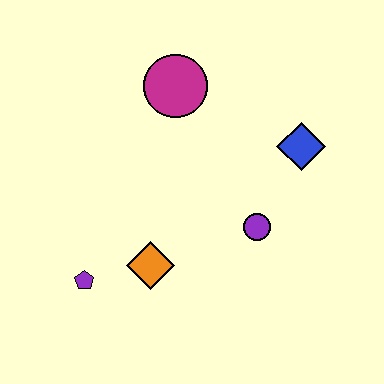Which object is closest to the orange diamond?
The purple pentagon is closest to the orange diamond.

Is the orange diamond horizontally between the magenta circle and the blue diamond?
No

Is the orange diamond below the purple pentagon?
No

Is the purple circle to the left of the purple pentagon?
No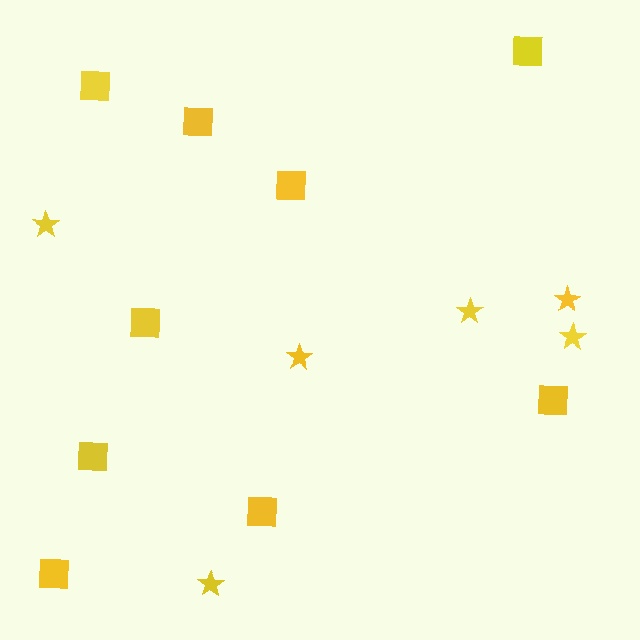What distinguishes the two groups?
There are 2 groups: one group of squares (9) and one group of stars (6).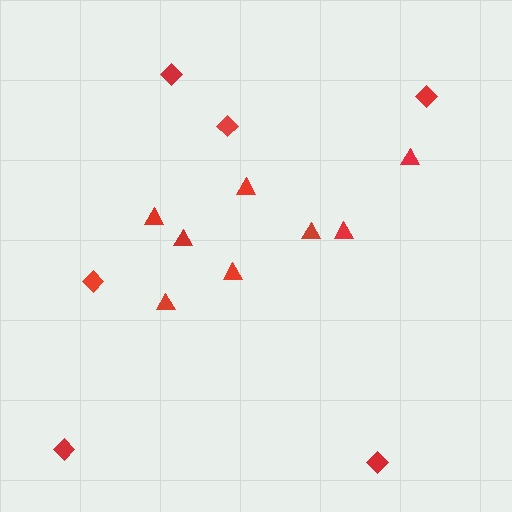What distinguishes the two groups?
There are 2 groups: one group of triangles (8) and one group of diamonds (6).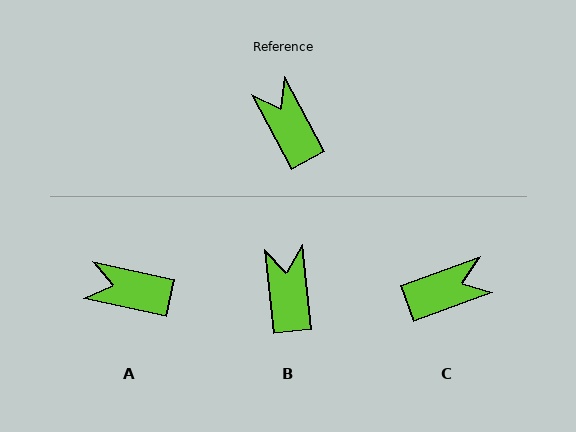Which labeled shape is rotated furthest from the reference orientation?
C, about 98 degrees away.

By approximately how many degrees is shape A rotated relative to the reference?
Approximately 50 degrees counter-clockwise.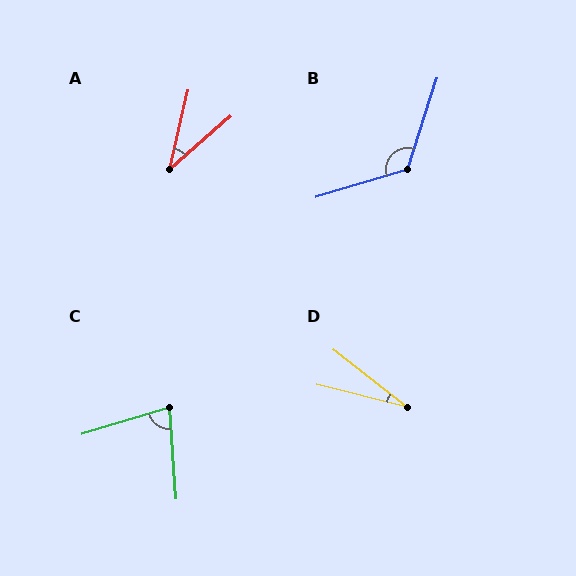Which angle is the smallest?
D, at approximately 24 degrees.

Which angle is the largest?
B, at approximately 124 degrees.